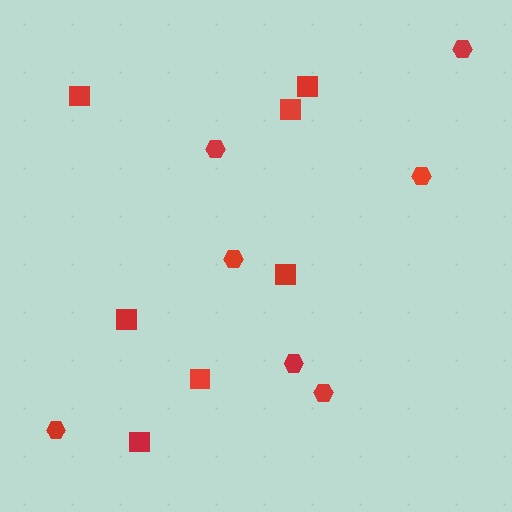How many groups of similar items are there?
There are 2 groups: one group of hexagons (7) and one group of squares (7).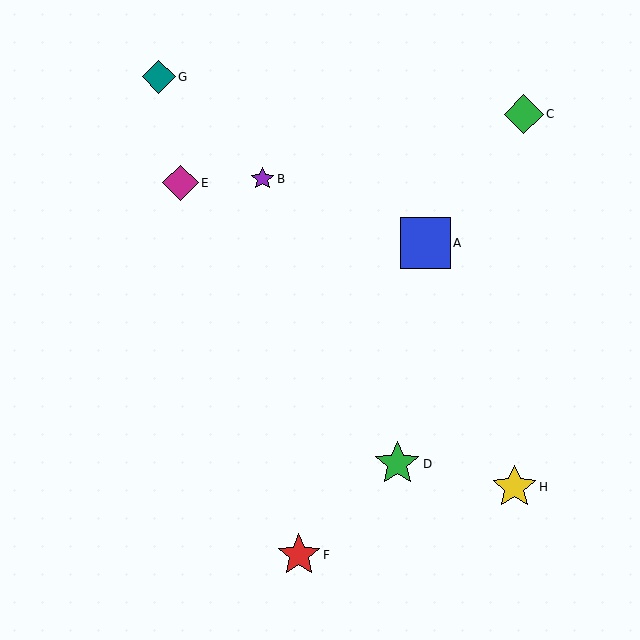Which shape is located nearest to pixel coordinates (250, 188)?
The purple star (labeled B) at (263, 179) is nearest to that location.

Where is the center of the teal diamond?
The center of the teal diamond is at (159, 77).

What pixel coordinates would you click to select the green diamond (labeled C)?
Click at (524, 114) to select the green diamond C.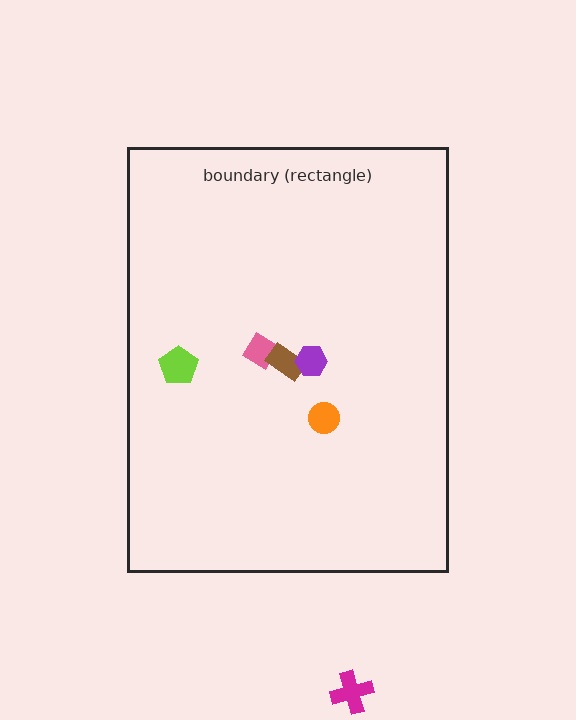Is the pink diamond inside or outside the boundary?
Inside.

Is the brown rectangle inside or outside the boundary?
Inside.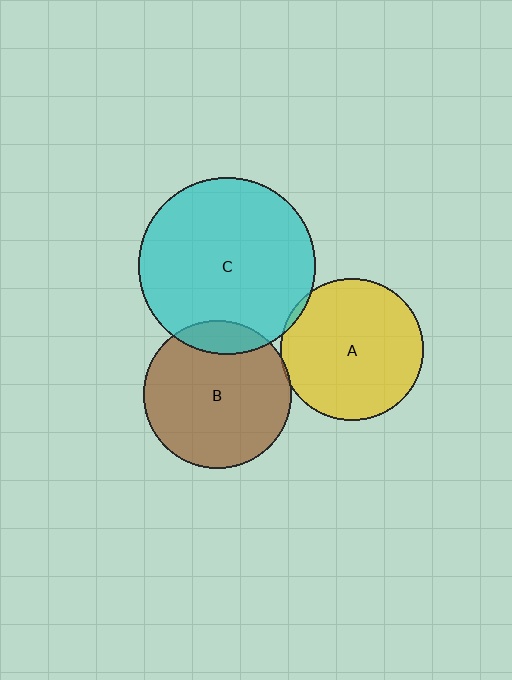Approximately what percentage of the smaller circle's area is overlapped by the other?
Approximately 15%.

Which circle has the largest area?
Circle C (cyan).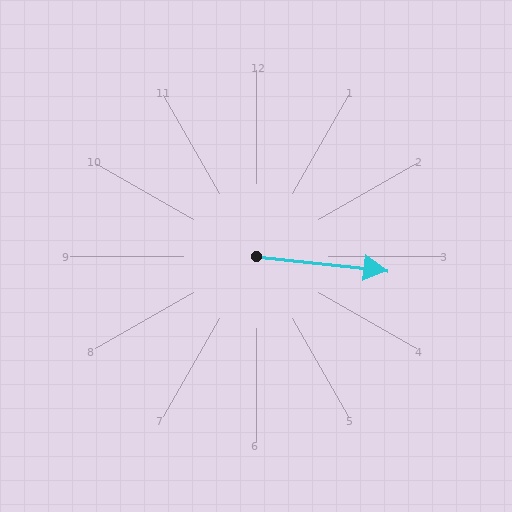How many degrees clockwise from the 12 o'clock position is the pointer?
Approximately 96 degrees.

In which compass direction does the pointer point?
East.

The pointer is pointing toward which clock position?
Roughly 3 o'clock.